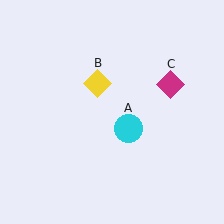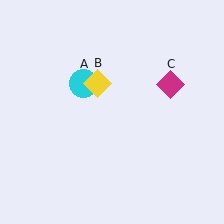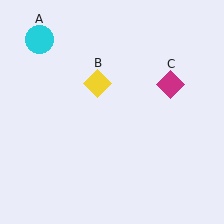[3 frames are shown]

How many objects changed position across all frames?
1 object changed position: cyan circle (object A).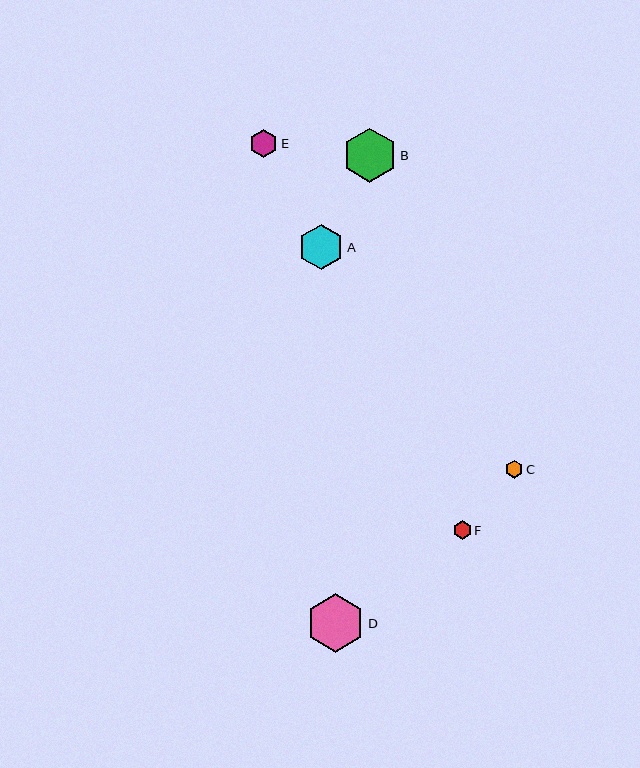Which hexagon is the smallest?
Hexagon C is the smallest with a size of approximately 18 pixels.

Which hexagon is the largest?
Hexagon D is the largest with a size of approximately 58 pixels.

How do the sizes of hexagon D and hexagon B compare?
Hexagon D and hexagon B are approximately the same size.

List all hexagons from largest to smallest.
From largest to smallest: D, B, A, E, F, C.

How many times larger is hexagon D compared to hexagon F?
Hexagon D is approximately 3.2 times the size of hexagon F.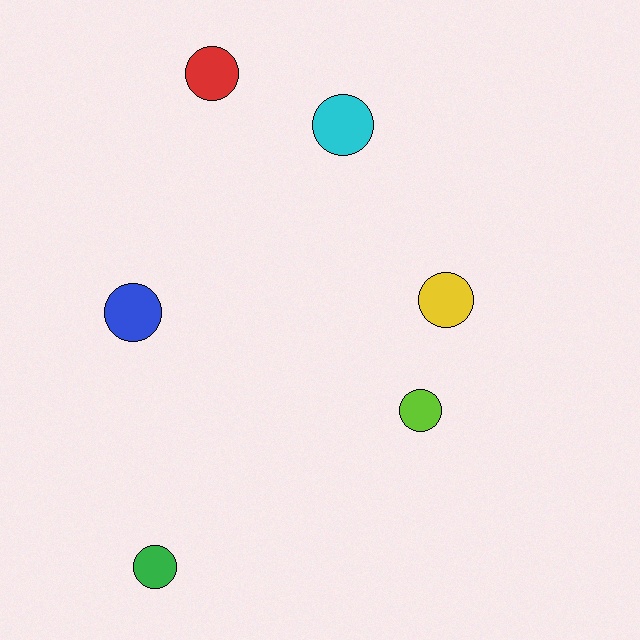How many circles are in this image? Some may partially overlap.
There are 6 circles.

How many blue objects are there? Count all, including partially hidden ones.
There is 1 blue object.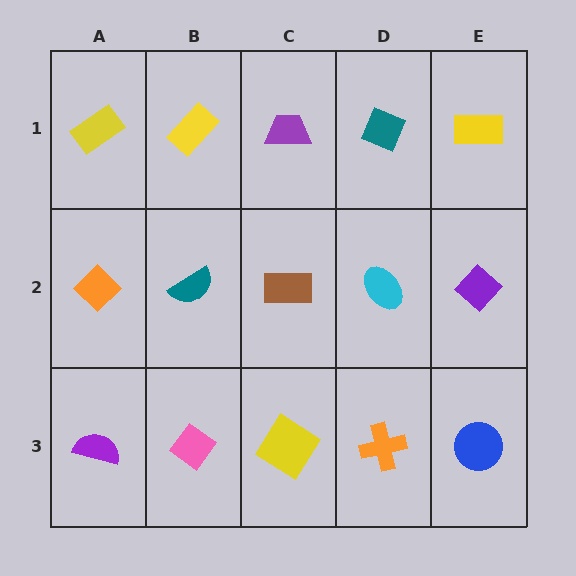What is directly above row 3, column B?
A teal semicircle.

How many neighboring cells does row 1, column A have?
2.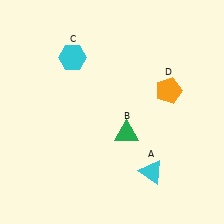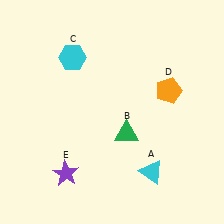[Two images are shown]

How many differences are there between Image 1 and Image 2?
There is 1 difference between the two images.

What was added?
A purple star (E) was added in Image 2.